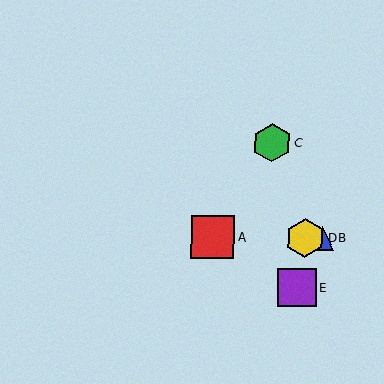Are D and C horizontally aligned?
No, D is at y≈238 and C is at y≈142.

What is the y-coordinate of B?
Object B is at y≈238.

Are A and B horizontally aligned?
Yes, both are at y≈237.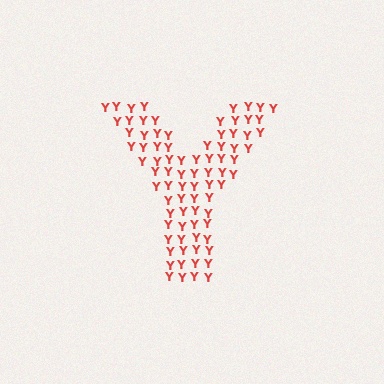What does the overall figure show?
The overall figure shows the letter Y.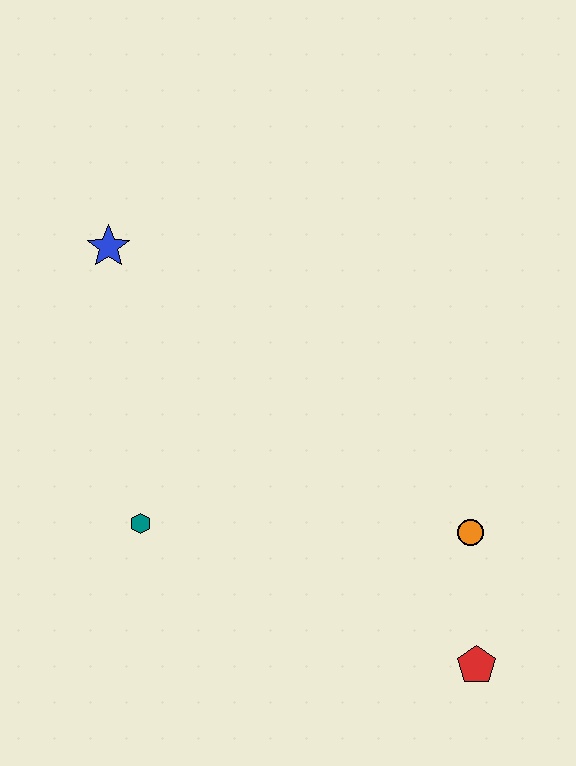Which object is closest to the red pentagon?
The orange circle is closest to the red pentagon.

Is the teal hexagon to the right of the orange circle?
No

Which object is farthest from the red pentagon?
The blue star is farthest from the red pentagon.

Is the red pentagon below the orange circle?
Yes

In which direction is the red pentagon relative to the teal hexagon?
The red pentagon is to the right of the teal hexagon.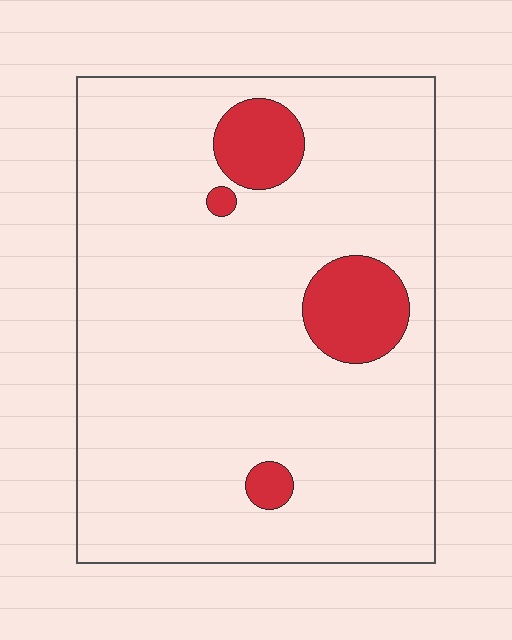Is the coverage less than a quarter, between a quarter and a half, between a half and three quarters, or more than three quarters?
Less than a quarter.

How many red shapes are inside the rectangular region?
4.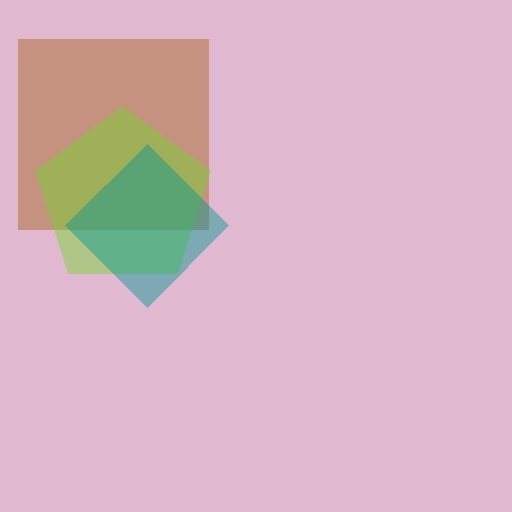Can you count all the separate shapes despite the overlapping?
Yes, there are 3 separate shapes.